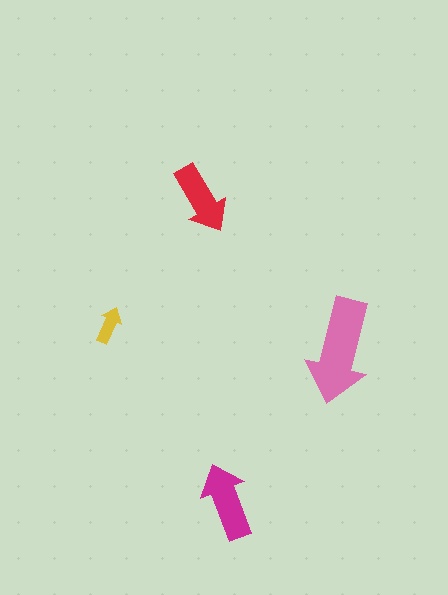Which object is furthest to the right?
The pink arrow is rightmost.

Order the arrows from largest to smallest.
the pink one, the magenta one, the red one, the yellow one.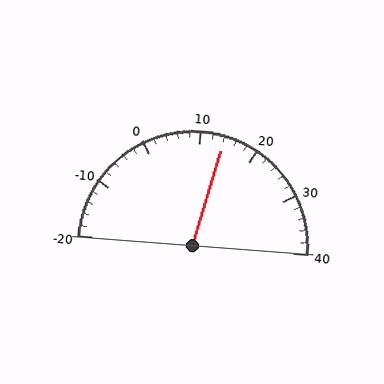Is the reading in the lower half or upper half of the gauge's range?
The reading is in the upper half of the range (-20 to 40).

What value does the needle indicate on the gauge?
The needle indicates approximately 14.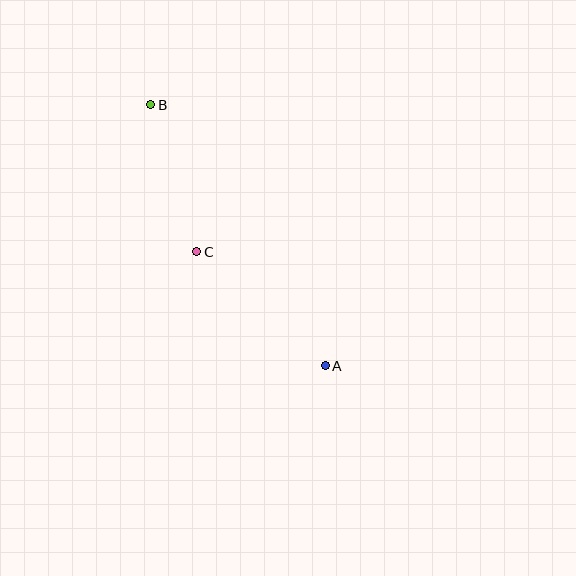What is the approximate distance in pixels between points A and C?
The distance between A and C is approximately 172 pixels.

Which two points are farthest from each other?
Points A and B are farthest from each other.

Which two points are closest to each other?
Points B and C are closest to each other.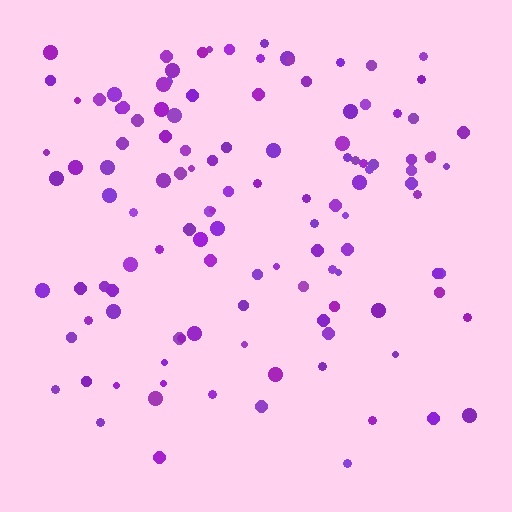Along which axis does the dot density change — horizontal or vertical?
Vertical.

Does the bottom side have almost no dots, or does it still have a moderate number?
Still a moderate number, just noticeably fewer than the top.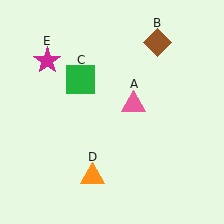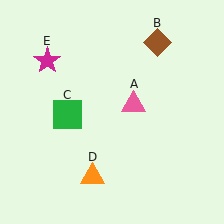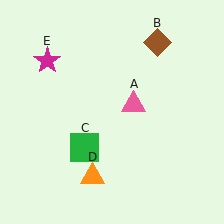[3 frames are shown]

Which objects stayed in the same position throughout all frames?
Pink triangle (object A) and brown diamond (object B) and orange triangle (object D) and magenta star (object E) remained stationary.